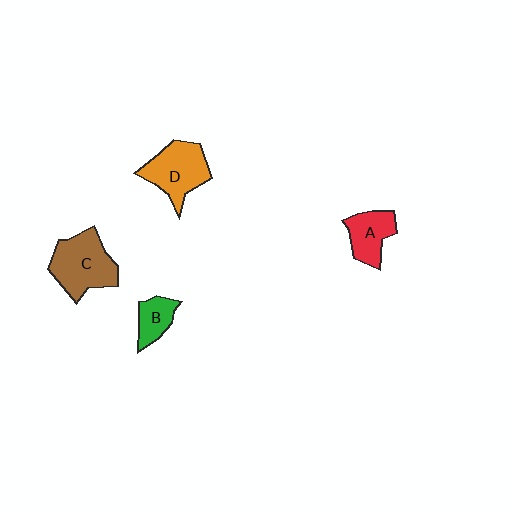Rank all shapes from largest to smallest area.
From largest to smallest: C (brown), D (orange), A (red), B (green).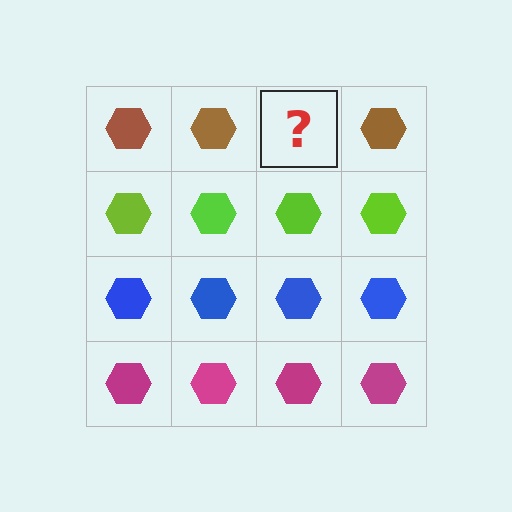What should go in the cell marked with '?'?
The missing cell should contain a brown hexagon.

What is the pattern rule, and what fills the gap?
The rule is that each row has a consistent color. The gap should be filled with a brown hexagon.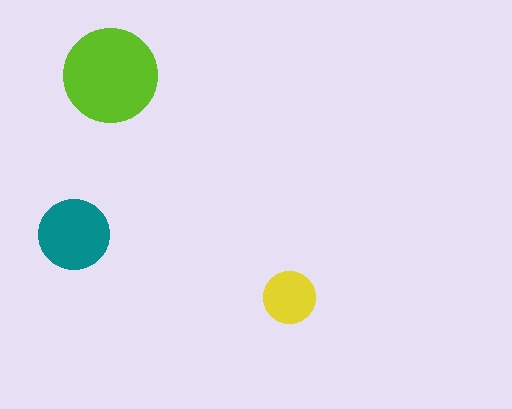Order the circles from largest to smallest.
the lime one, the teal one, the yellow one.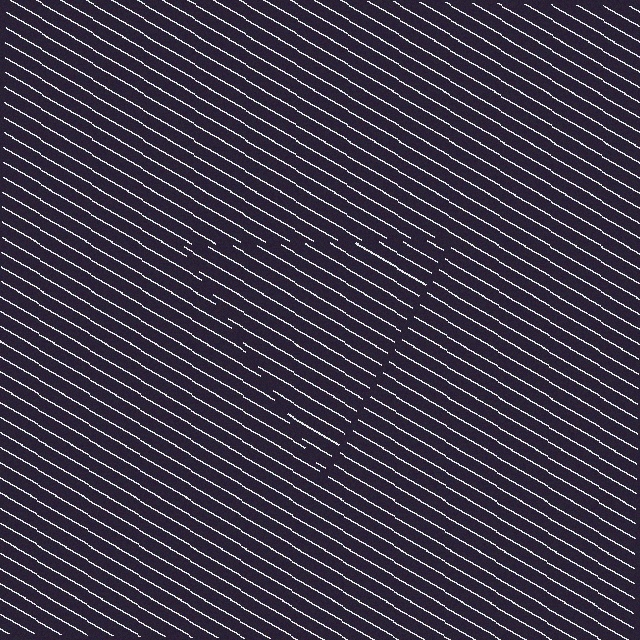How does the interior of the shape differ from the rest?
The interior of the shape contains the same grating, shifted by half a period — the contour is defined by the phase discontinuity where line-ends from the inner and outer gratings abut.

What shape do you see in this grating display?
An illusory triangle. The interior of the shape contains the same grating, shifted by half a period — the contour is defined by the phase discontinuity where line-ends from the inner and outer gratings abut.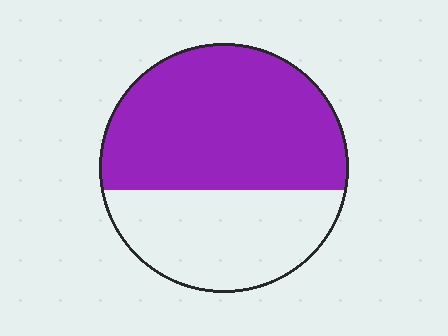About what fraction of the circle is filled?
About three fifths (3/5).